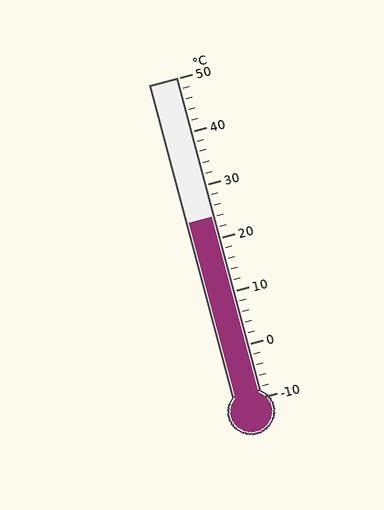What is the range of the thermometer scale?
The thermometer scale ranges from -10°C to 50°C.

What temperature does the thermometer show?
The thermometer shows approximately 24°C.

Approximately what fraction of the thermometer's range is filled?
The thermometer is filled to approximately 55% of its range.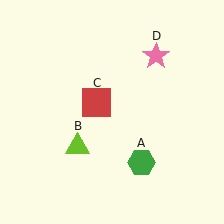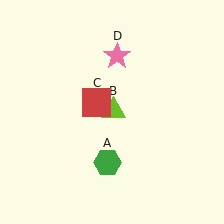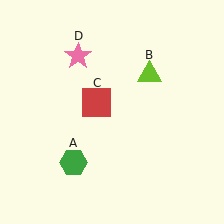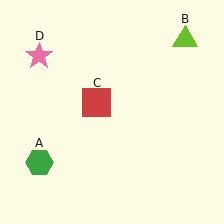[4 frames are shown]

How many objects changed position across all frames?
3 objects changed position: green hexagon (object A), lime triangle (object B), pink star (object D).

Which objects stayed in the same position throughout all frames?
Red square (object C) remained stationary.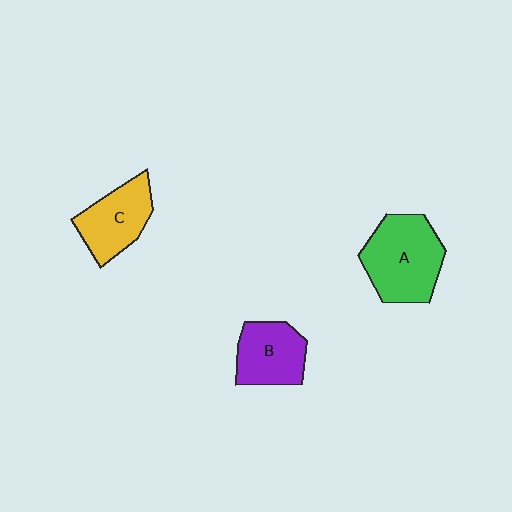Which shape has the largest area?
Shape A (green).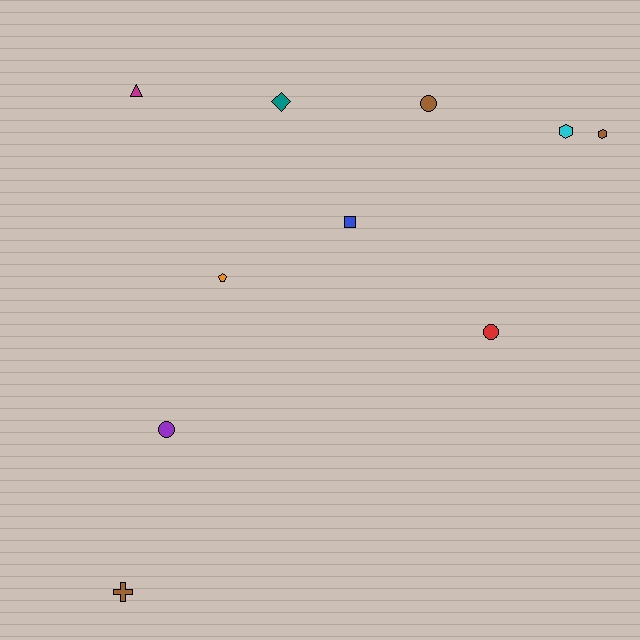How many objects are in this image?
There are 10 objects.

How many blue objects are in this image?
There is 1 blue object.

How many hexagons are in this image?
There are 2 hexagons.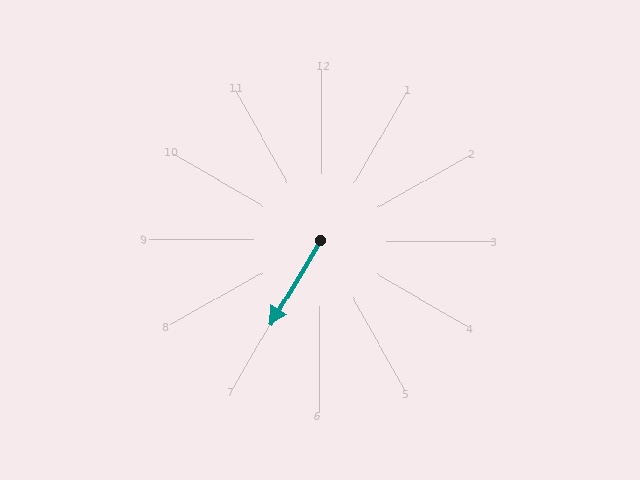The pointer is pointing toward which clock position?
Roughly 7 o'clock.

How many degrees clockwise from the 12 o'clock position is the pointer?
Approximately 210 degrees.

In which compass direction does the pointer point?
Southwest.